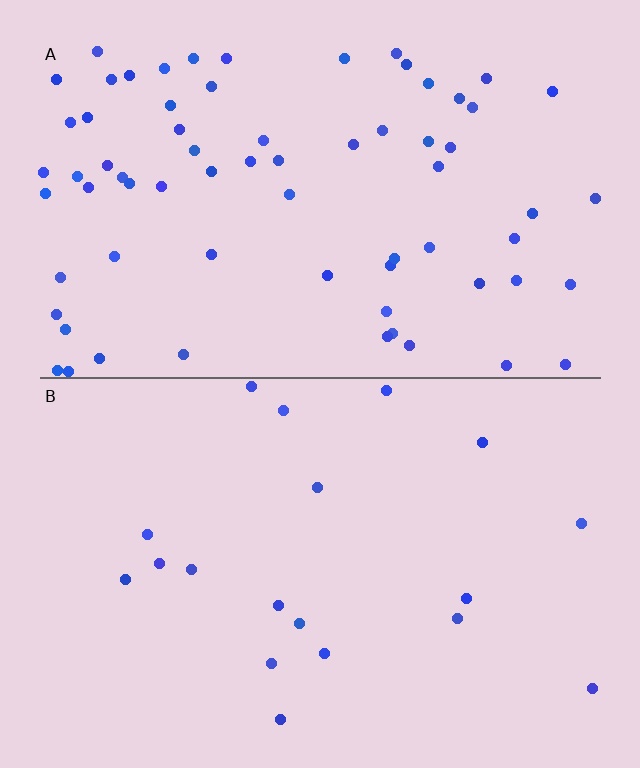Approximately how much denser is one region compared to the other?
Approximately 3.7× — region A over region B.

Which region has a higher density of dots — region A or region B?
A (the top).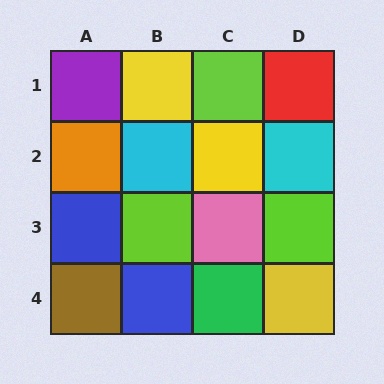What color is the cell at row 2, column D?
Cyan.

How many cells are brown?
1 cell is brown.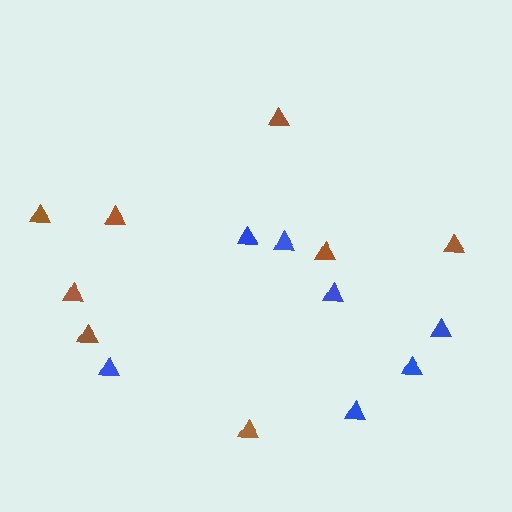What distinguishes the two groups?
There are 2 groups: one group of brown triangles (8) and one group of blue triangles (7).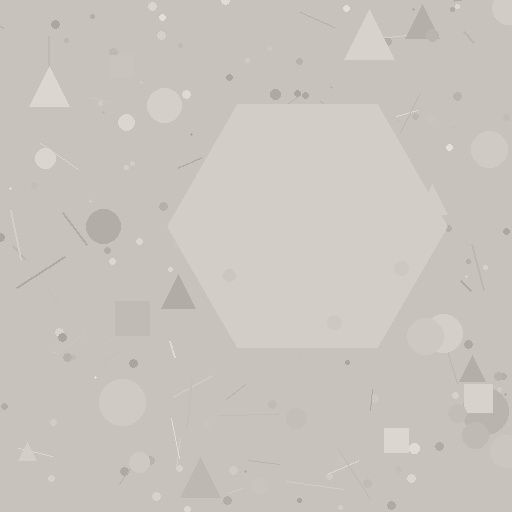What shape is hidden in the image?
A hexagon is hidden in the image.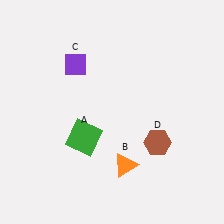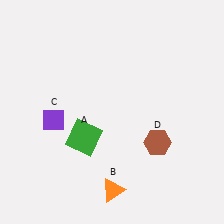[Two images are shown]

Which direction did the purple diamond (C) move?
The purple diamond (C) moved down.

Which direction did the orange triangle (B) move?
The orange triangle (B) moved down.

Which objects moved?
The objects that moved are: the orange triangle (B), the purple diamond (C).